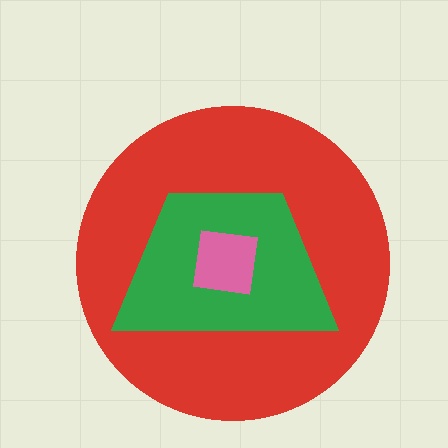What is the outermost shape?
The red circle.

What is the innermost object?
The pink square.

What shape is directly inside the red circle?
The green trapezoid.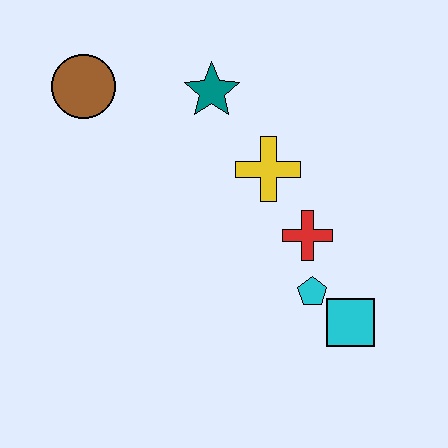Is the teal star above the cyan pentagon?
Yes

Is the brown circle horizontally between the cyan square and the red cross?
No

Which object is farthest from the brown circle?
The cyan square is farthest from the brown circle.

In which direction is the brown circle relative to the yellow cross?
The brown circle is to the left of the yellow cross.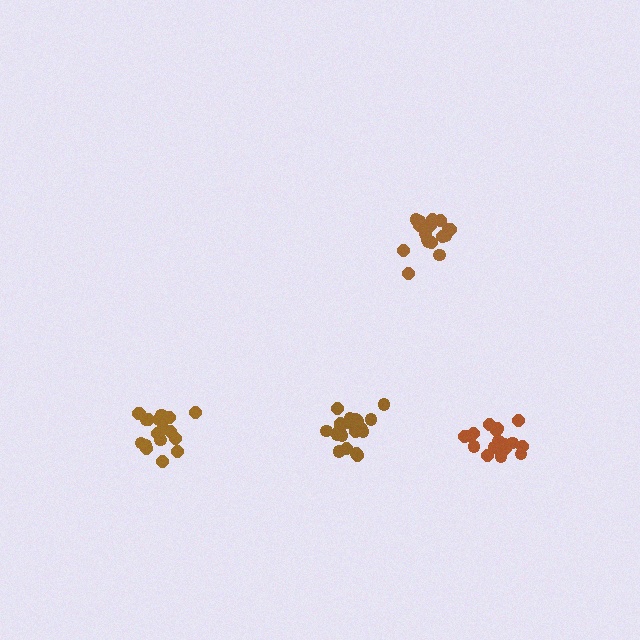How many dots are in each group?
Group 1: 18 dots, Group 2: 20 dots, Group 3: 18 dots, Group 4: 18 dots (74 total).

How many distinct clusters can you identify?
There are 4 distinct clusters.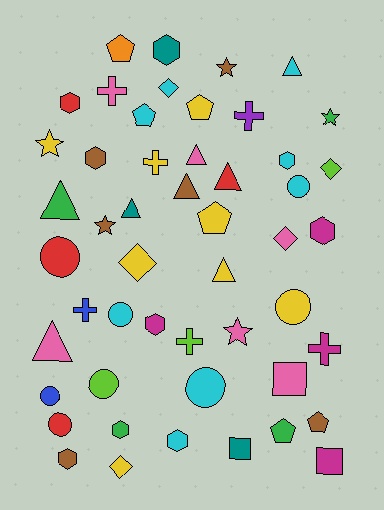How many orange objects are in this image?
There is 1 orange object.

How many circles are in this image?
There are 8 circles.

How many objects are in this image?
There are 50 objects.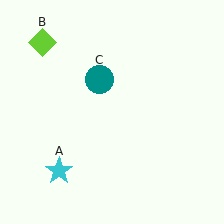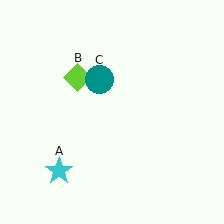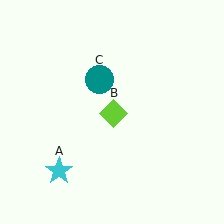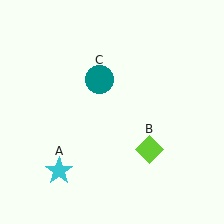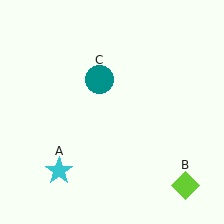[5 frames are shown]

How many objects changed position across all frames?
1 object changed position: lime diamond (object B).